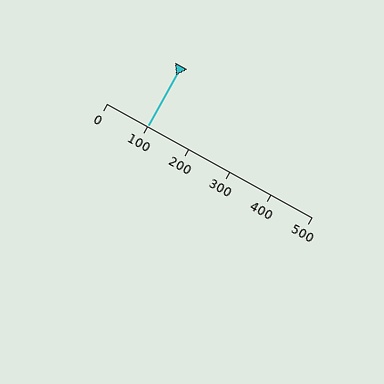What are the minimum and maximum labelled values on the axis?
The axis runs from 0 to 500.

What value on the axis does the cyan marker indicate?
The marker indicates approximately 100.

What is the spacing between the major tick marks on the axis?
The major ticks are spaced 100 apart.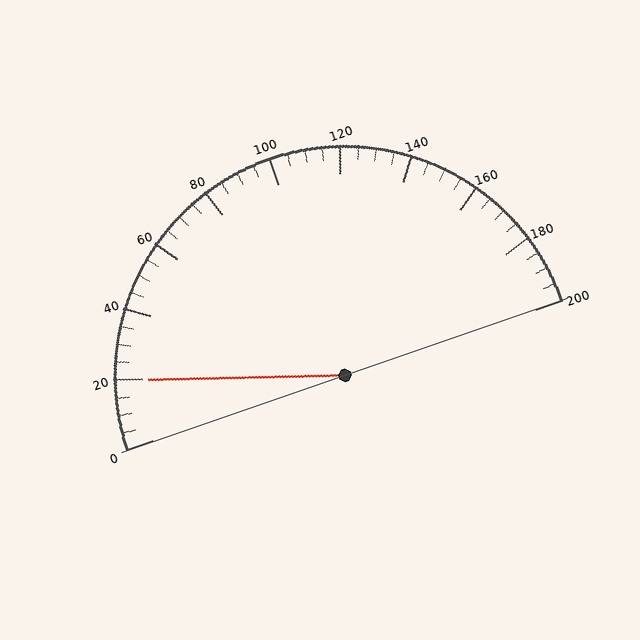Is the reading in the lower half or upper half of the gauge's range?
The reading is in the lower half of the range (0 to 200).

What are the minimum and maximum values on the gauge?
The gauge ranges from 0 to 200.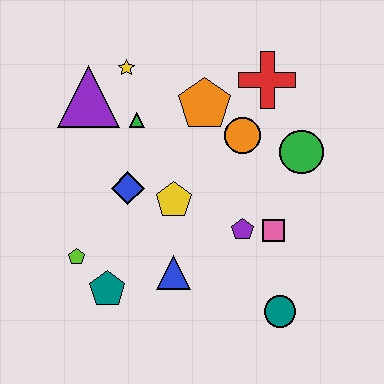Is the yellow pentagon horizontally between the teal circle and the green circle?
No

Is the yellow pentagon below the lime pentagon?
No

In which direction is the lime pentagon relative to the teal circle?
The lime pentagon is to the left of the teal circle.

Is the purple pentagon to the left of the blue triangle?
No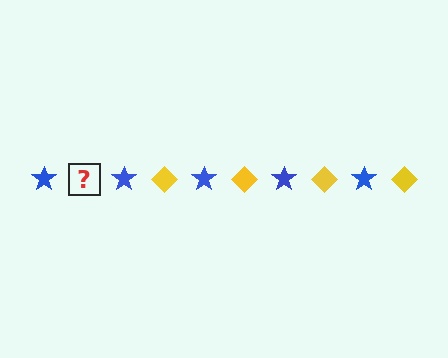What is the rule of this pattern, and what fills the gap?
The rule is that the pattern alternates between blue star and yellow diamond. The gap should be filled with a yellow diamond.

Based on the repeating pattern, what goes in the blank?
The blank should be a yellow diamond.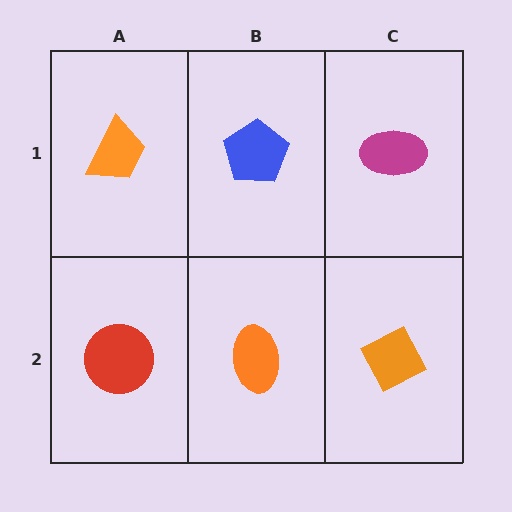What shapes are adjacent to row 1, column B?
An orange ellipse (row 2, column B), an orange trapezoid (row 1, column A), a magenta ellipse (row 1, column C).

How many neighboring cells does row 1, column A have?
2.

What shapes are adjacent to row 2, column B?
A blue pentagon (row 1, column B), a red circle (row 2, column A), an orange diamond (row 2, column C).